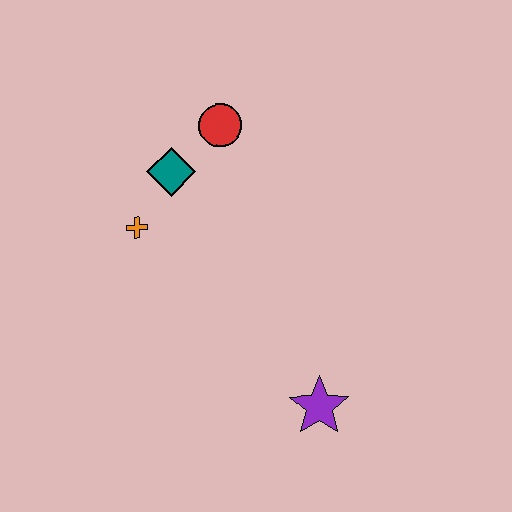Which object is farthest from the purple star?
The red circle is farthest from the purple star.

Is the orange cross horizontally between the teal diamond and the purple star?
No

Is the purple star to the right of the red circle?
Yes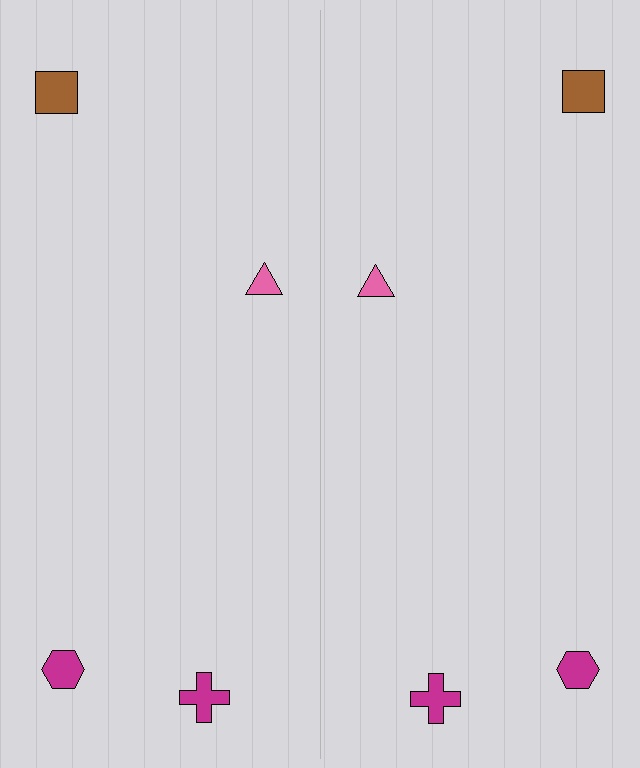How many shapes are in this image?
There are 8 shapes in this image.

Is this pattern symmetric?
Yes, this pattern has bilateral (reflection) symmetry.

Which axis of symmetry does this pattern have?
The pattern has a vertical axis of symmetry running through the center of the image.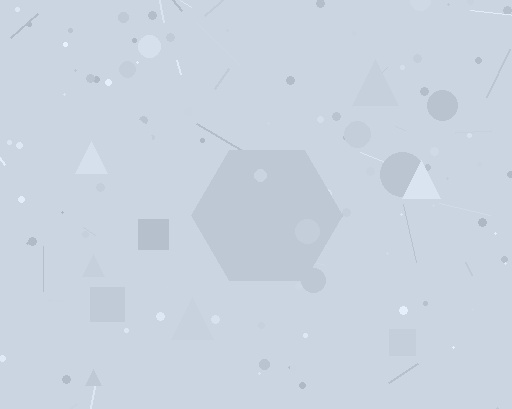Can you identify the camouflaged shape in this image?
The camouflaged shape is a hexagon.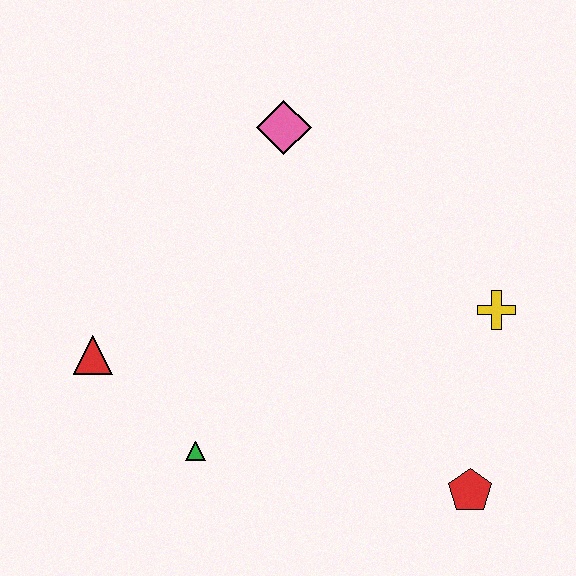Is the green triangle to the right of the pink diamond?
No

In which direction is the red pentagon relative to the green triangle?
The red pentagon is to the right of the green triangle.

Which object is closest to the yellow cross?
The red pentagon is closest to the yellow cross.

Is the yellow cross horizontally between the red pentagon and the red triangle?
No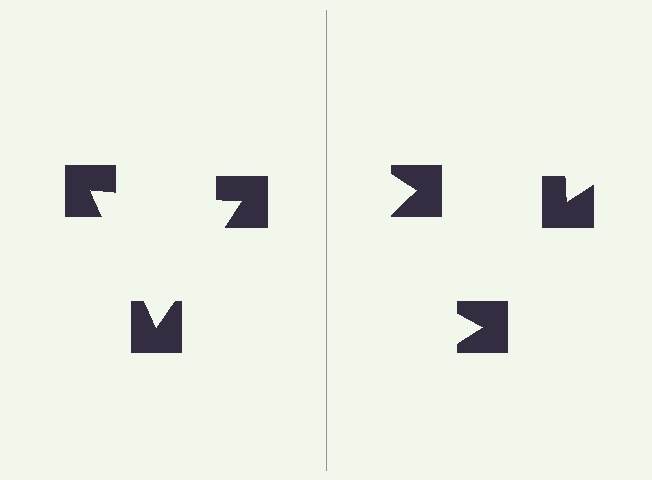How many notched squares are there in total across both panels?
6 — 3 on each side.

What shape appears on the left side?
An illusory triangle.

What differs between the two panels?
The notched squares are positioned identically on both sides; only the wedge orientations differ. On the left they align to a triangle; on the right they are misaligned.